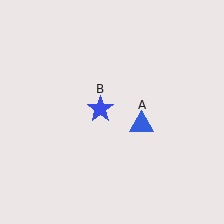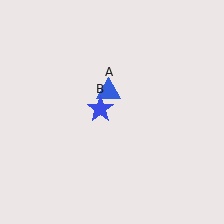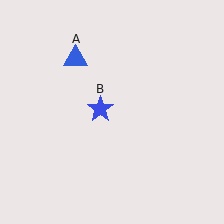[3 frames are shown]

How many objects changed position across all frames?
1 object changed position: blue triangle (object A).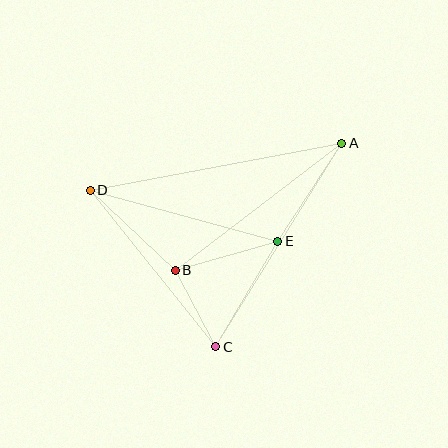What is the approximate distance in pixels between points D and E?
The distance between D and E is approximately 194 pixels.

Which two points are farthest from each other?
Points A and D are farthest from each other.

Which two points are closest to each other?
Points B and C are closest to each other.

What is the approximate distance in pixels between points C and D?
The distance between C and D is approximately 201 pixels.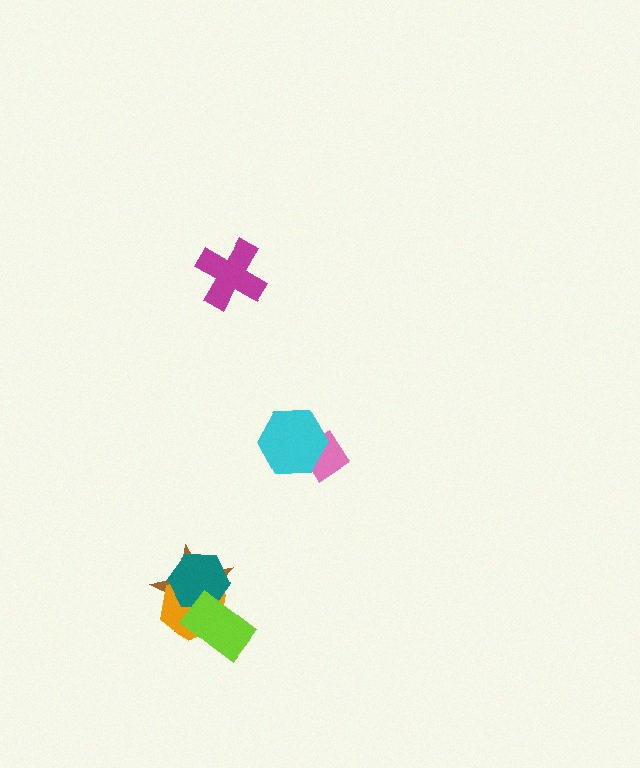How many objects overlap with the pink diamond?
1 object overlaps with the pink diamond.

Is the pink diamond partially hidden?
Yes, it is partially covered by another shape.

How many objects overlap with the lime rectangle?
3 objects overlap with the lime rectangle.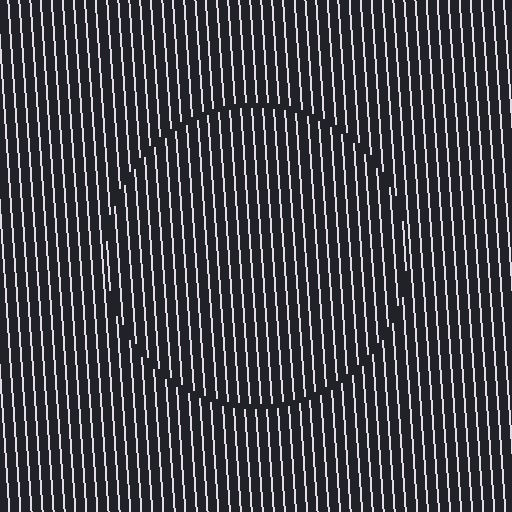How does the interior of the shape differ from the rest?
The interior of the shape contains the same grating, shifted by half a period — the contour is defined by the phase discontinuity where line-ends from the inner and outer gratings abut.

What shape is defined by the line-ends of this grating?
An illusory circle. The interior of the shape contains the same grating, shifted by half a period — the contour is defined by the phase discontinuity where line-ends from the inner and outer gratings abut.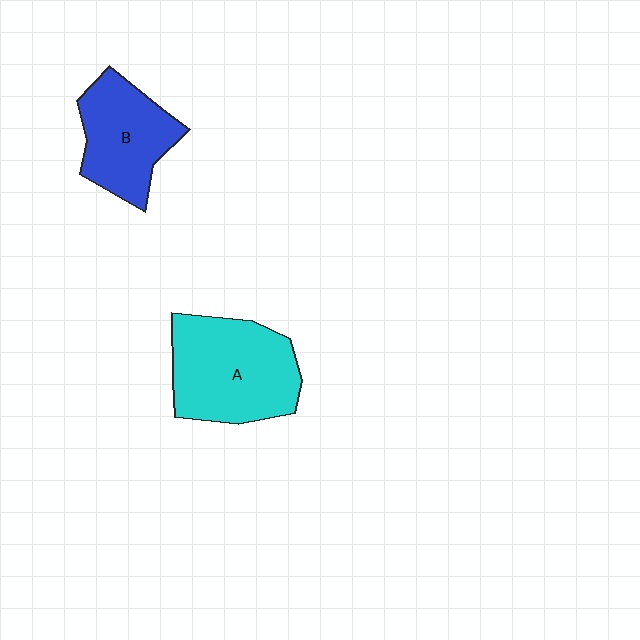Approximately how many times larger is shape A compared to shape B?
Approximately 1.4 times.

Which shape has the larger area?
Shape A (cyan).